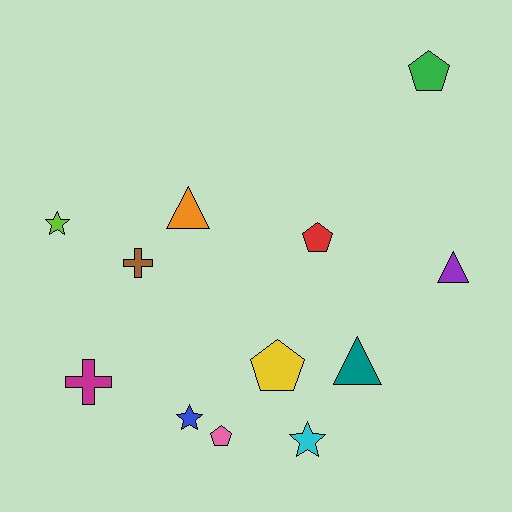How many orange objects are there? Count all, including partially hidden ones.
There is 1 orange object.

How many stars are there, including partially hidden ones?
There are 3 stars.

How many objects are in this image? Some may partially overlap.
There are 12 objects.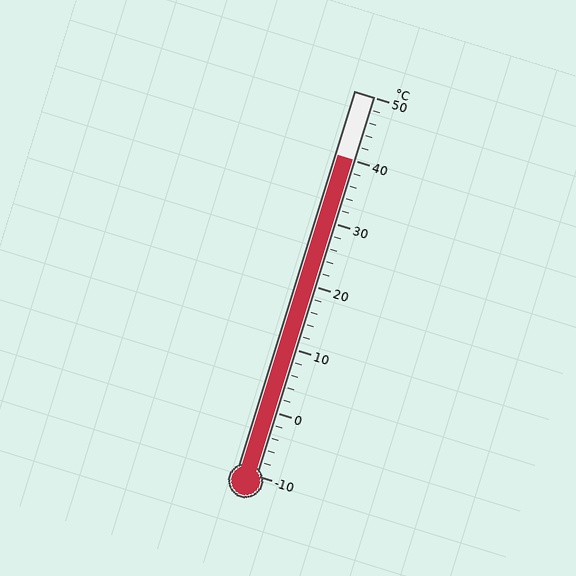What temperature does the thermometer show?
The thermometer shows approximately 40°C.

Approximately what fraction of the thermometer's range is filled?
The thermometer is filled to approximately 85% of its range.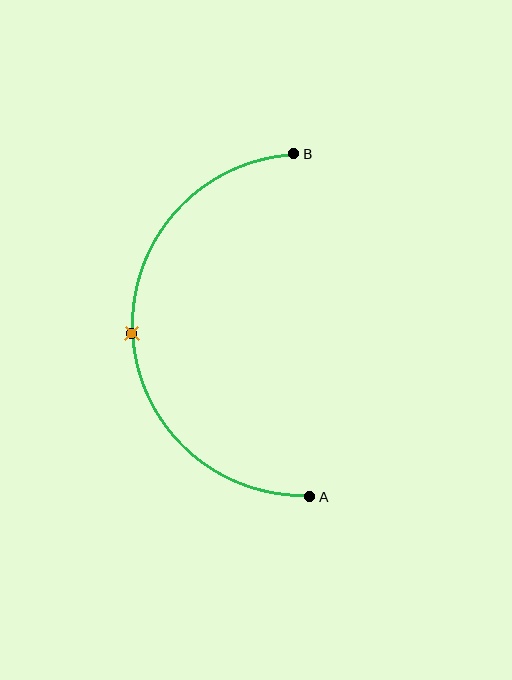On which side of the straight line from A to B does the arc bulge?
The arc bulges to the left of the straight line connecting A and B.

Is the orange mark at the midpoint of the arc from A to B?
Yes. The orange mark lies on the arc at equal arc-length from both A and B — it is the arc midpoint.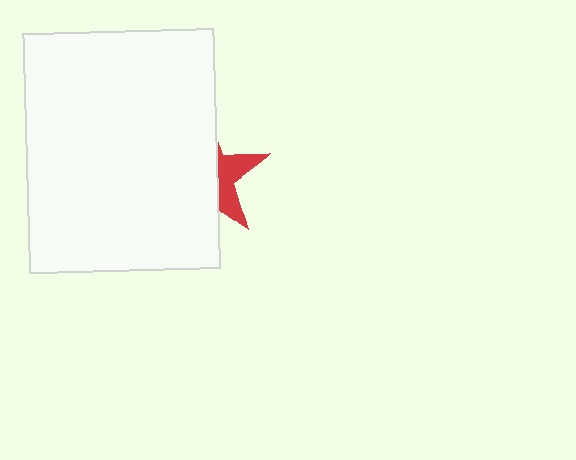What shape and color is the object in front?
The object in front is a white rectangle.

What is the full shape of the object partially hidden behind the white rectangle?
The partially hidden object is a red star.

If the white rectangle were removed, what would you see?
You would see the complete red star.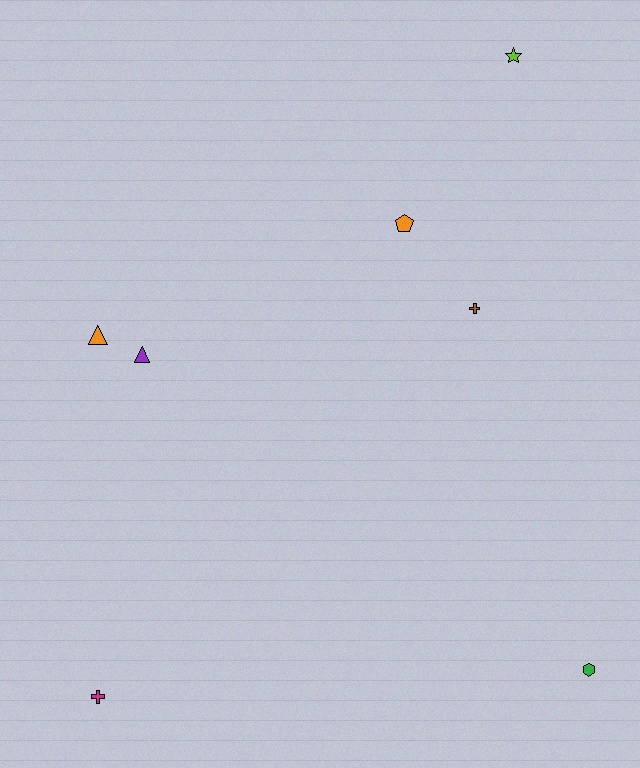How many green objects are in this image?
There is 1 green object.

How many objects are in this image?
There are 7 objects.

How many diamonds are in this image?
There are no diamonds.